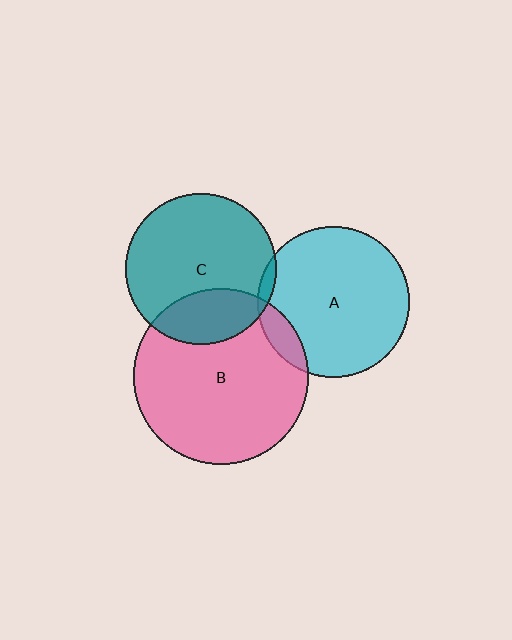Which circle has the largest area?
Circle B (pink).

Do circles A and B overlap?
Yes.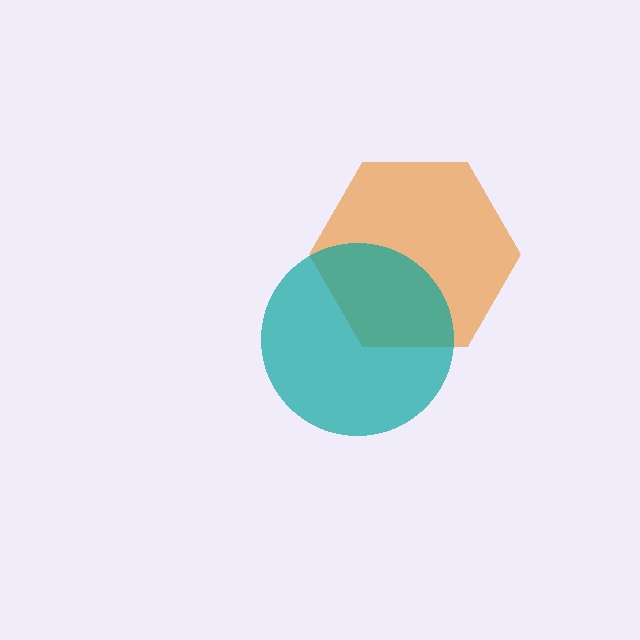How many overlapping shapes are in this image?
There are 2 overlapping shapes in the image.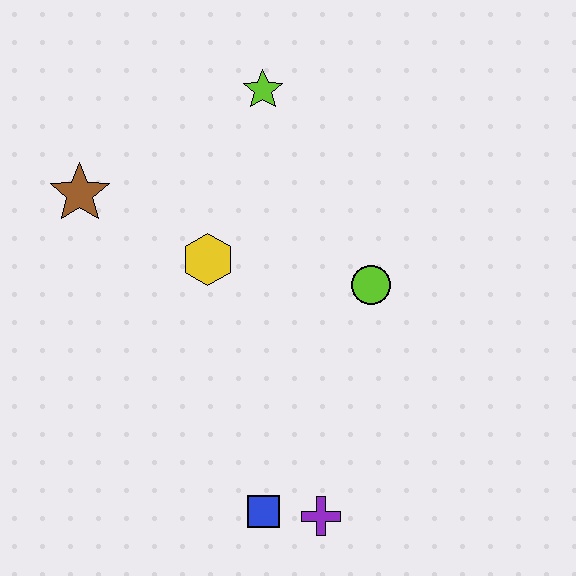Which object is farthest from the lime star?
The purple cross is farthest from the lime star.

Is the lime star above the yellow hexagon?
Yes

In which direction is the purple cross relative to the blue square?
The purple cross is to the right of the blue square.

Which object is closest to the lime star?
The yellow hexagon is closest to the lime star.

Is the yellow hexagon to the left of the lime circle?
Yes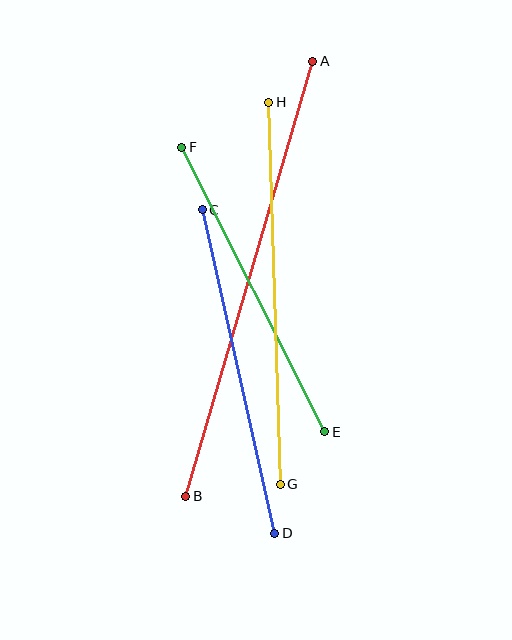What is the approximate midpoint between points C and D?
The midpoint is at approximately (239, 371) pixels.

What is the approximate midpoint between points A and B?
The midpoint is at approximately (249, 279) pixels.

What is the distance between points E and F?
The distance is approximately 318 pixels.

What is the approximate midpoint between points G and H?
The midpoint is at approximately (274, 293) pixels.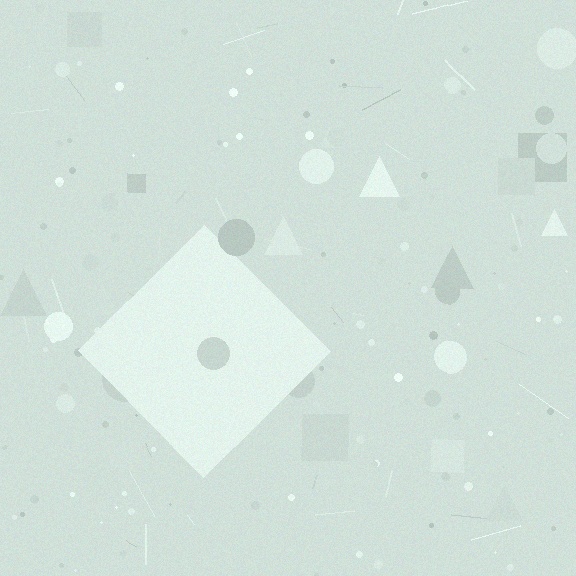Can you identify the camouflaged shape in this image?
The camouflaged shape is a diamond.